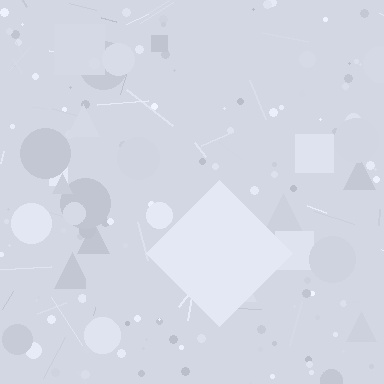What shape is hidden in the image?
A diamond is hidden in the image.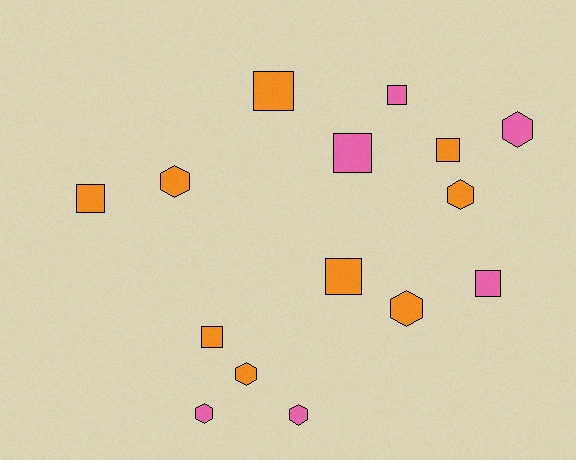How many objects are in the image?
There are 15 objects.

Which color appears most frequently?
Orange, with 9 objects.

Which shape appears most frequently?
Square, with 8 objects.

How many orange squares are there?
There are 5 orange squares.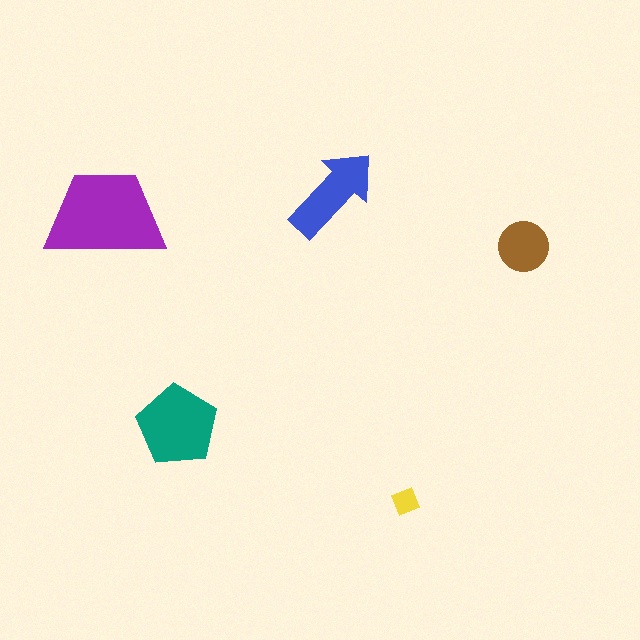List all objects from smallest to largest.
The yellow diamond, the brown circle, the blue arrow, the teal pentagon, the purple trapezoid.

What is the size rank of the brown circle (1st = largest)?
4th.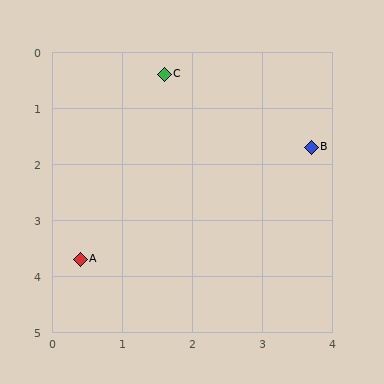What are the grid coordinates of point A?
Point A is at approximately (0.4, 3.7).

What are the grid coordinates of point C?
Point C is at approximately (1.6, 0.4).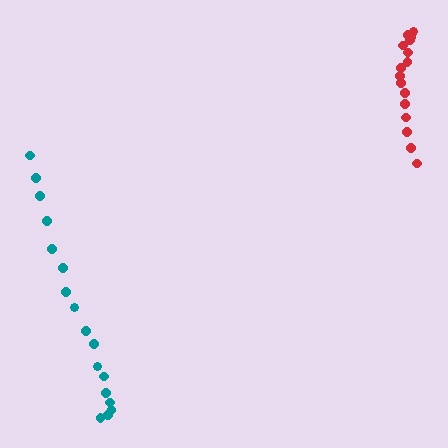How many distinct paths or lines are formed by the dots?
There are 2 distinct paths.